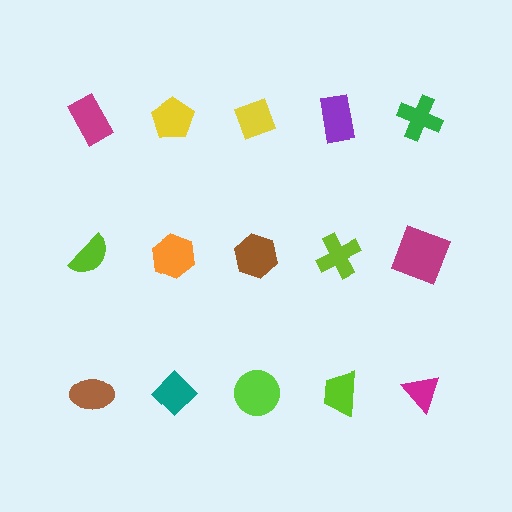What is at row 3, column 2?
A teal diamond.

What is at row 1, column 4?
A purple rectangle.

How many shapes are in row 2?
5 shapes.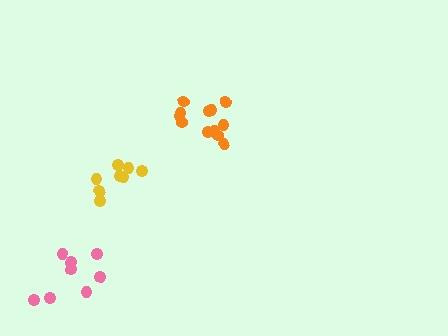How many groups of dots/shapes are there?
There are 3 groups.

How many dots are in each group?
Group 1: 12 dots, Group 2: 8 dots, Group 3: 8 dots (28 total).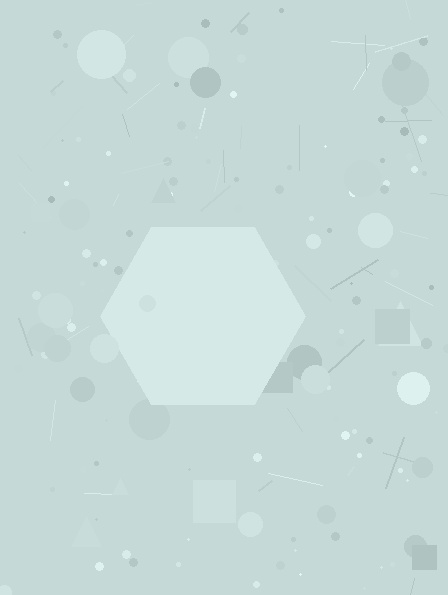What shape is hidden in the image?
A hexagon is hidden in the image.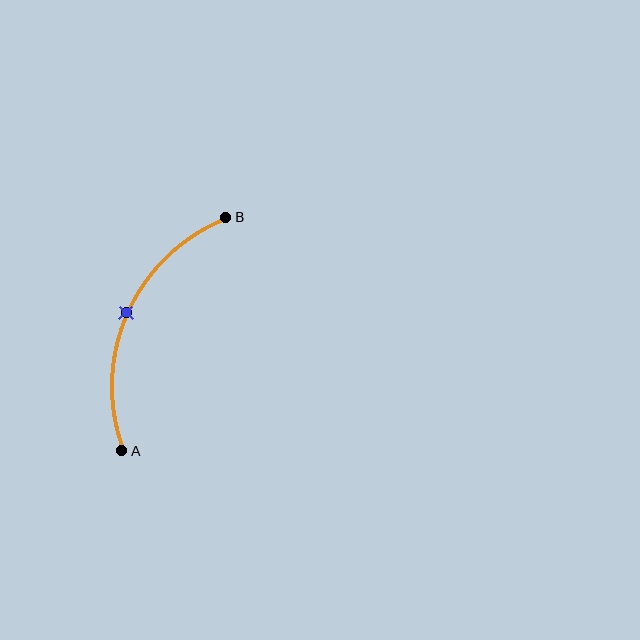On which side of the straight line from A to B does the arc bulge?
The arc bulges to the left of the straight line connecting A and B.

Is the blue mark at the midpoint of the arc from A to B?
Yes. The blue mark lies on the arc at equal arc-length from both A and B — it is the arc midpoint.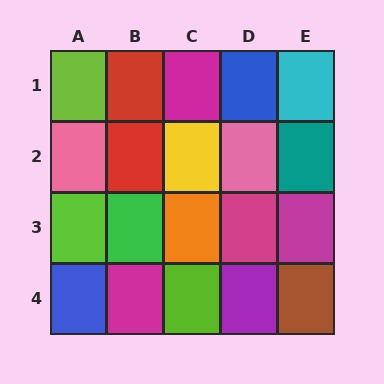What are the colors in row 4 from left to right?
Blue, magenta, lime, purple, brown.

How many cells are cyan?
1 cell is cyan.